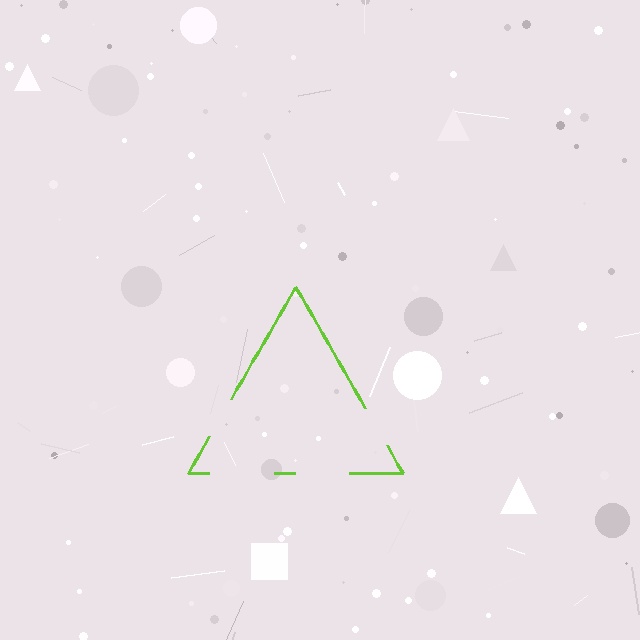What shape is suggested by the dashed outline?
The dashed outline suggests a triangle.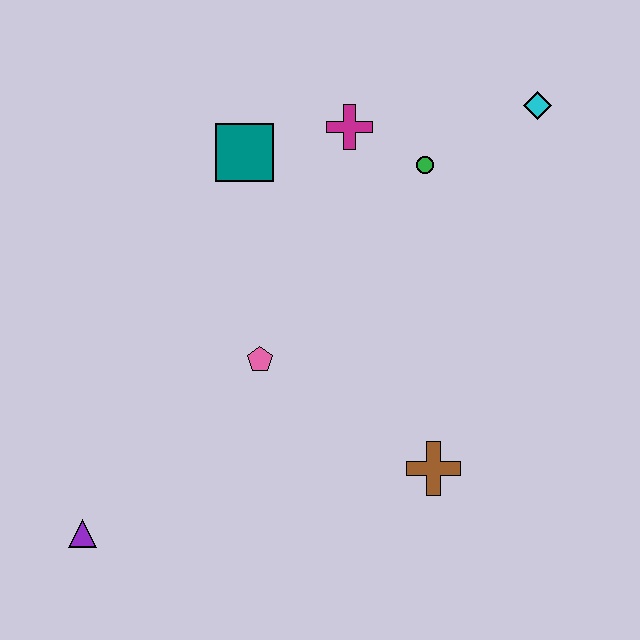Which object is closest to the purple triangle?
The pink pentagon is closest to the purple triangle.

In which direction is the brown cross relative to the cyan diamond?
The brown cross is below the cyan diamond.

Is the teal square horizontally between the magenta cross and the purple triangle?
Yes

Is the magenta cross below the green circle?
No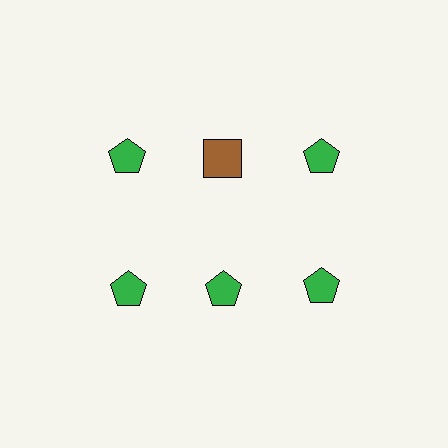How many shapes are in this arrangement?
There are 6 shapes arranged in a grid pattern.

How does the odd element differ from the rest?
It differs in both color (brown instead of green) and shape (square instead of pentagon).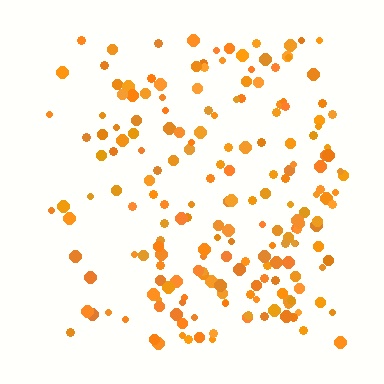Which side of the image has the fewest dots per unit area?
The left.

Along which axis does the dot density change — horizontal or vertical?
Horizontal.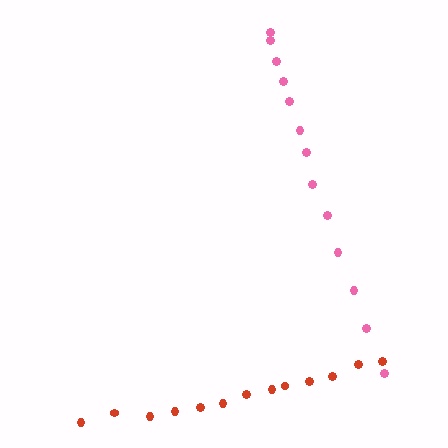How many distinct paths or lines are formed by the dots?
There are 2 distinct paths.